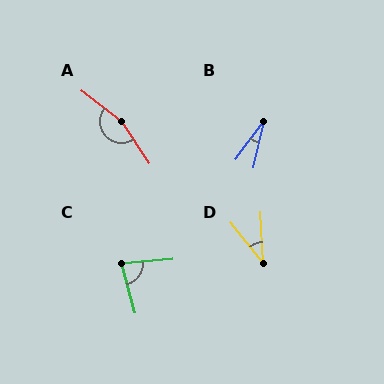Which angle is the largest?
A, at approximately 162 degrees.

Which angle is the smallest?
B, at approximately 23 degrees.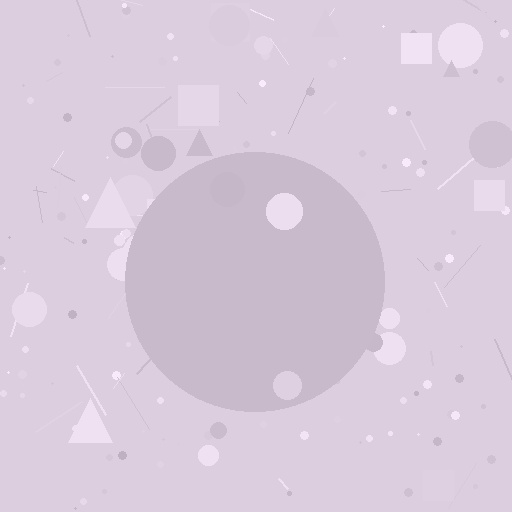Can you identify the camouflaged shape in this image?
The camouflaged shape is a circle.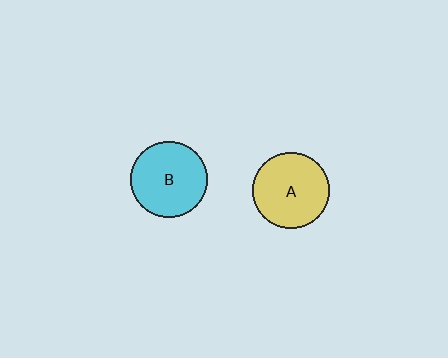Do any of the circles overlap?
No, none of the circles overlap.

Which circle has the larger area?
Circle B (cyan).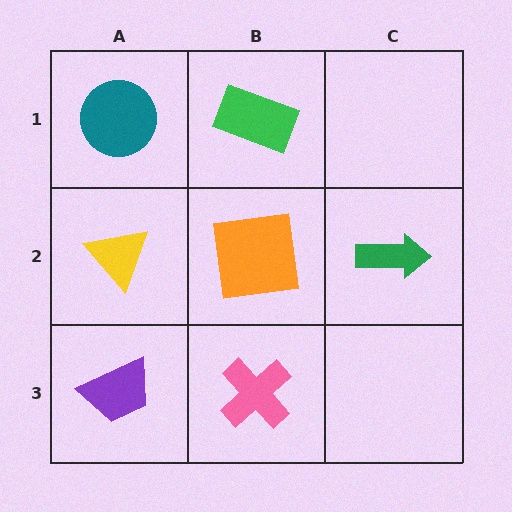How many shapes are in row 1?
2 shapes.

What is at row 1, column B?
A green rectangle.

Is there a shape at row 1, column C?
No, that cell is empty.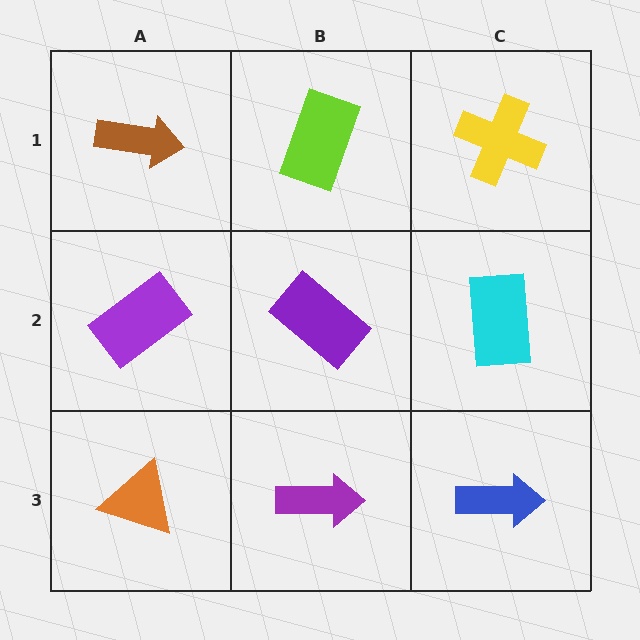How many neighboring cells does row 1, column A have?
2.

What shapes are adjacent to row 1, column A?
A purple rectangle (row 2, column A), a lime rectangle (row 1, column B).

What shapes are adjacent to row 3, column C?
A cyan rectangle (row 2, column C), a purple arrow (row 3, column B).